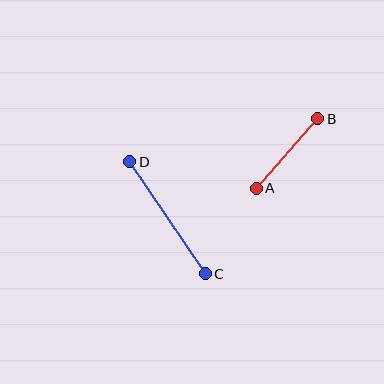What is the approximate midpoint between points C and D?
The midpoint is at approximately (168, 218) pixels.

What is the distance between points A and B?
The distance is approximately 93 pixels.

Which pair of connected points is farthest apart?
Points C and D are farthest apart.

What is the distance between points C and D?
The distance is approximately 135 pixels.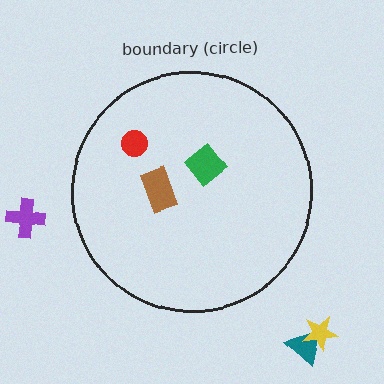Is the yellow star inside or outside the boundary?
Outside.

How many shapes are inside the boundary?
3 inside, 3 outside.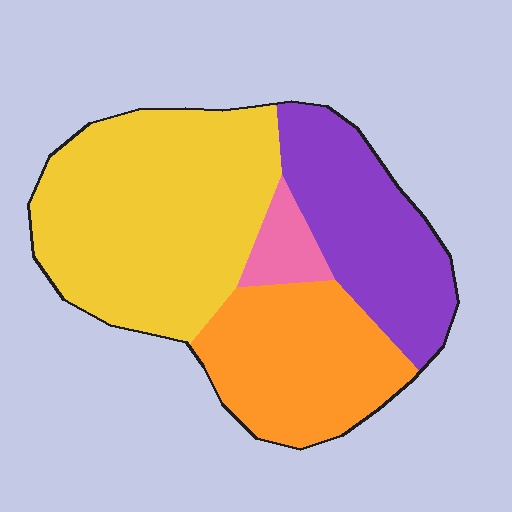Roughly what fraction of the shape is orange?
Orange covers roughly 25% of the shape.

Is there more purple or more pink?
Purple.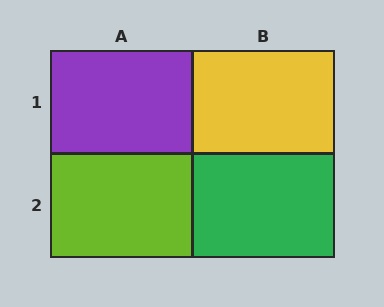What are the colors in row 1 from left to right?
Purple, yellow.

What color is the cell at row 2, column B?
Green.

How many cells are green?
1 cell is green.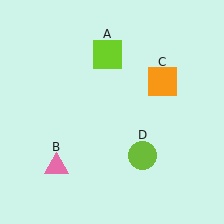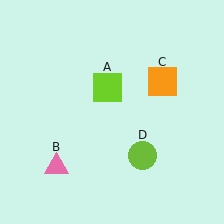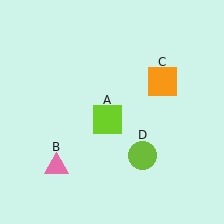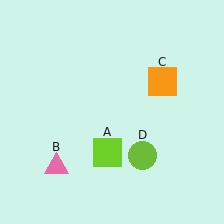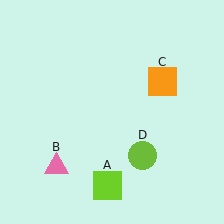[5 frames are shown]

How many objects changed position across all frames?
1 object changed position: lime square (object A).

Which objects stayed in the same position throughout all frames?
Pink triangle (object B) and orange square (object C) and lime circle (object D) remained stationary.